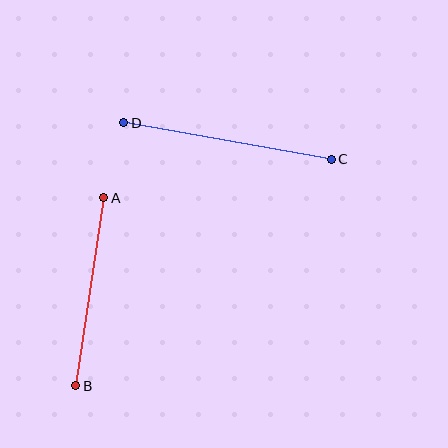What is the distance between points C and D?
The distance is approximately 211 pixels.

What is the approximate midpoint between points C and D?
The midpoint is at approximately (227, 141) pixels.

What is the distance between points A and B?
The distance is approximately 190 pixels.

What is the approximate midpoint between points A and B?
The midpoint is at approximately (90, 292) pixels.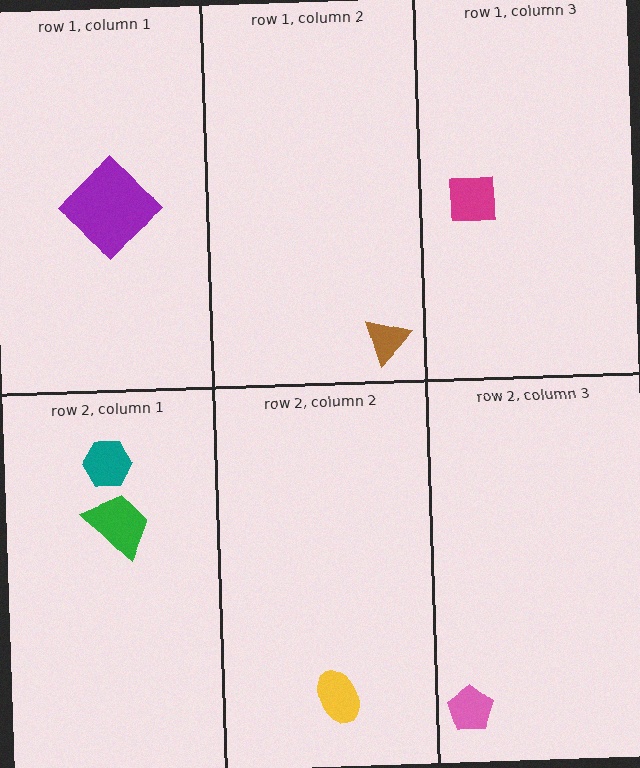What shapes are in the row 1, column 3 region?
The magenta square.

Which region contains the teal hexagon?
The row 2, column 1 region.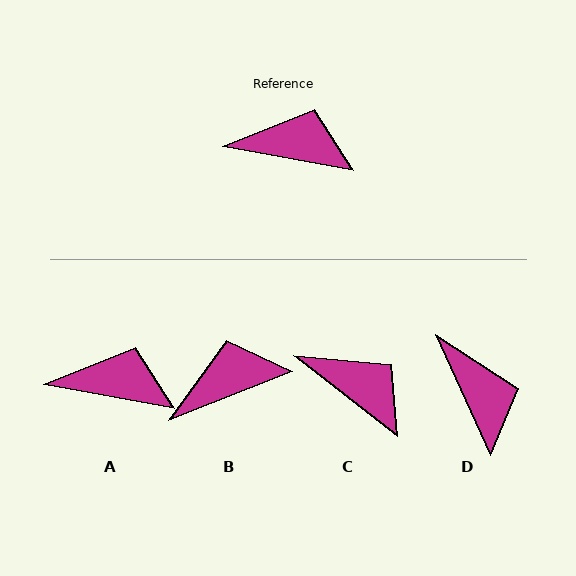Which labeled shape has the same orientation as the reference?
A.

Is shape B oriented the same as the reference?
No, it is off by about 32 degrees.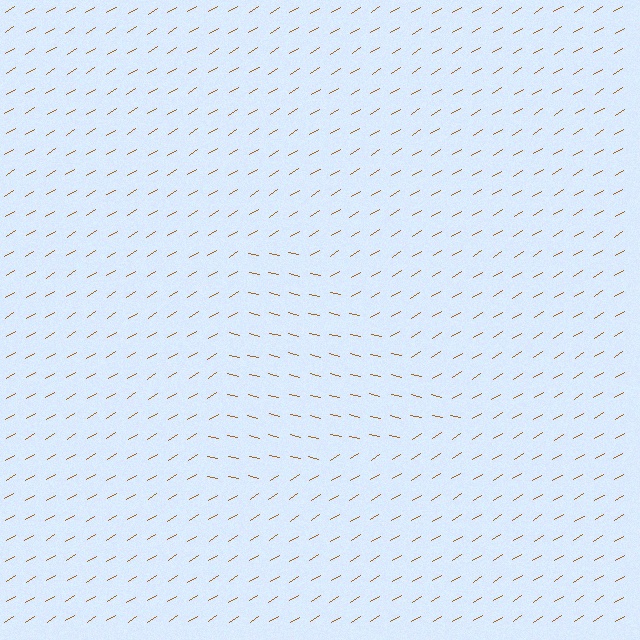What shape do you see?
I see a triangle.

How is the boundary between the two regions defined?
The boundary is defined purely by a change in line orientation (approximately 45 degrees difference). All lines are the same color and thickness.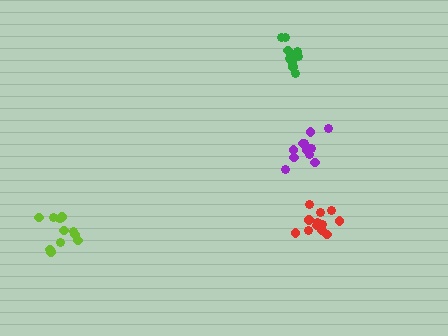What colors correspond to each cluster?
The clusters are colored: lime, purple, red, green.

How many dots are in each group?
Group 1: 12 dots, Group 2: 13 dots, Group 3: 13 dots, Group 4: 11 dots (49 total).